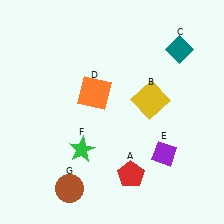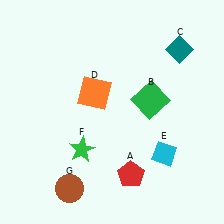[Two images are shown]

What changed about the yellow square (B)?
In Image 1, B is yellow. In Image 2, it changed to green.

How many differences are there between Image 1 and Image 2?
There are 2 differences between the two images.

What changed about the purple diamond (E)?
In Image 1, E is purple. In Image 2, it changed to cyan.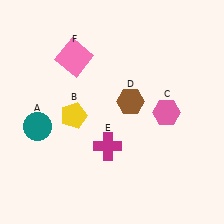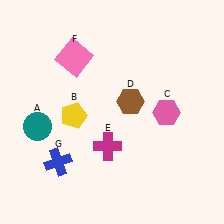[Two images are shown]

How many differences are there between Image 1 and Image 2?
There is 1 difference between the two images.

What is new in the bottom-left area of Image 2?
A blue cross (G) was added in the bottom-left area of Image 2.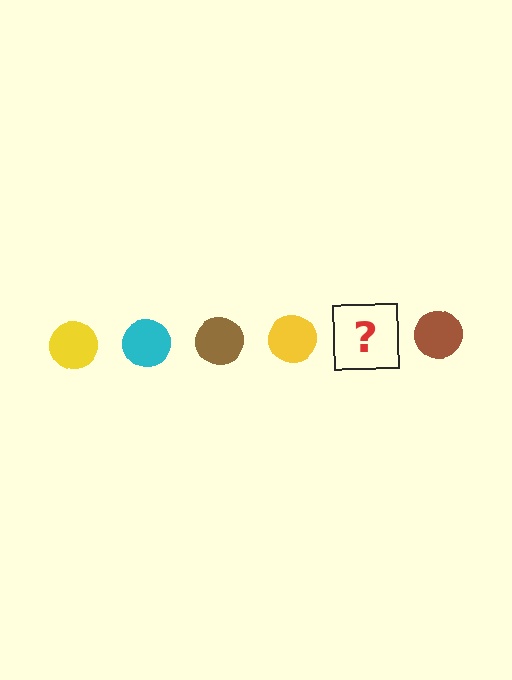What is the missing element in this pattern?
The missing element is a cyan circle.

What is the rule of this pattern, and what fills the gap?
The rule is that the pattern cycles through yellow, cyan, brown circles. The gap should be filled with a cyan circle.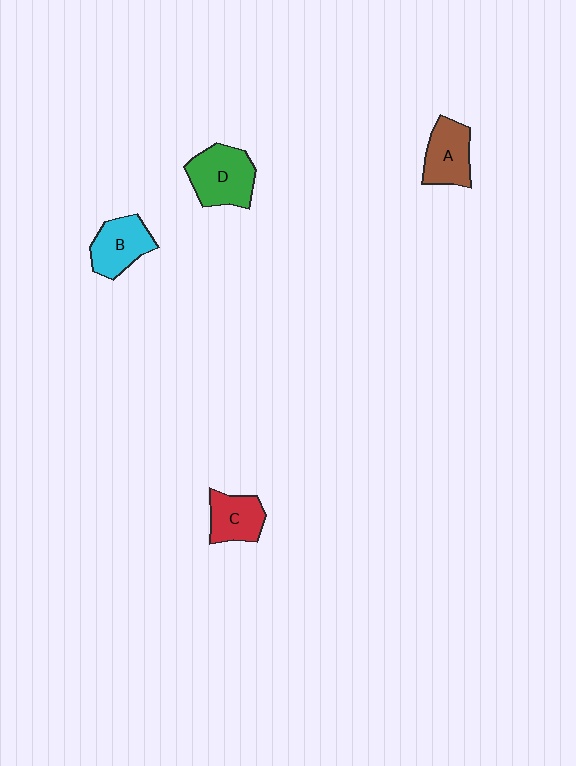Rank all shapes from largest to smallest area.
From largest to smallest: D (green), B (cyan), A (brown), C (red).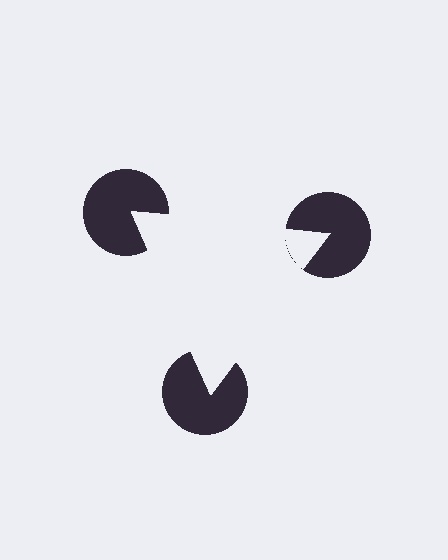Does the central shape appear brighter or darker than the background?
It typically appears slightly brighter than the background, even though no actual brightness change is drawn.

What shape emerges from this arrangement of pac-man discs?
An illusory triangle — its edges are inferred from the aligned wedge cuts in the pac-man discs, not physically drawn.